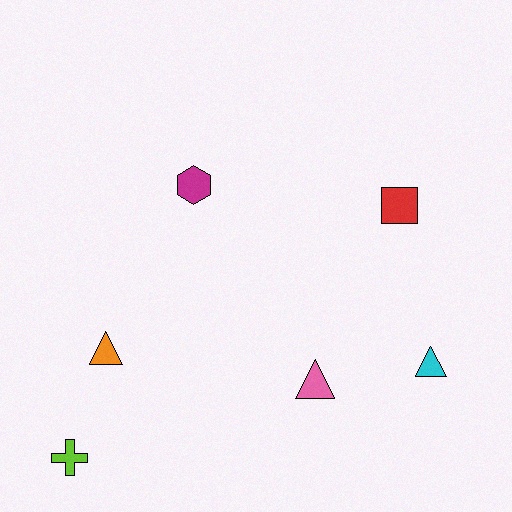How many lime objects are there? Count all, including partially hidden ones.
There is 1 lime object.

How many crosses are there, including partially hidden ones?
There is 1 cross.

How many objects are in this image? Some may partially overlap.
There are 6 objects.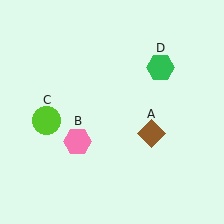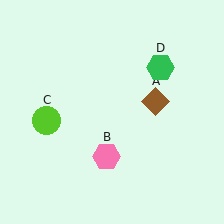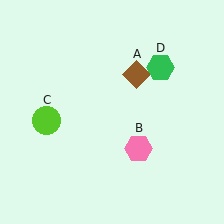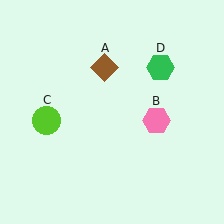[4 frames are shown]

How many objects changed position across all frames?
2 objects changed position: brown diamond (object A), pink hexagon (object B).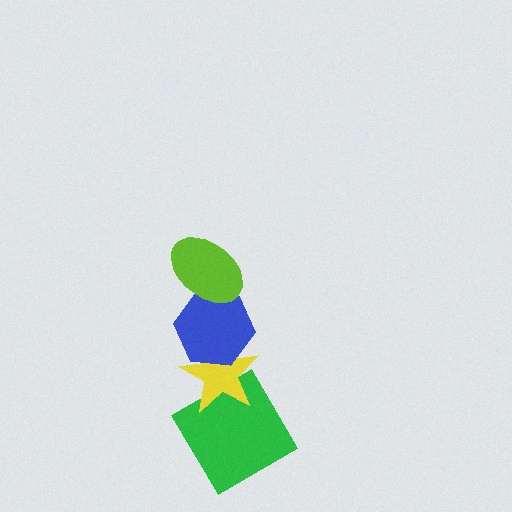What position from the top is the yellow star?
The yellow star is 3rd from the top.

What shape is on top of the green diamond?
The yellow star is on top of the green diamond.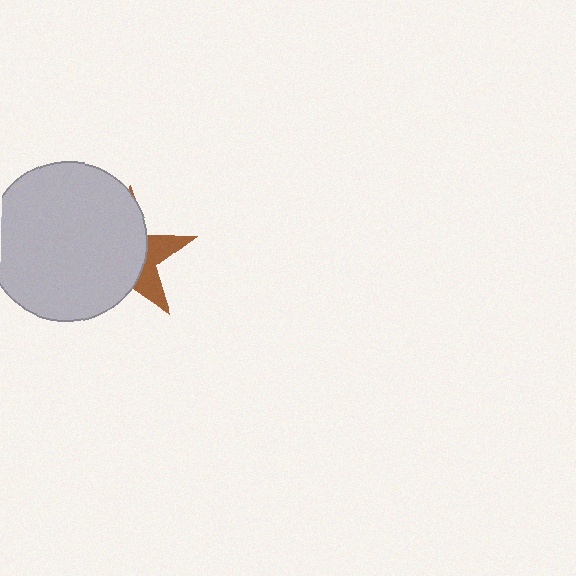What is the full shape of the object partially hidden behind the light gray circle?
The partially hidden object is a brown star.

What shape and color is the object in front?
The object in front is a light gray circle.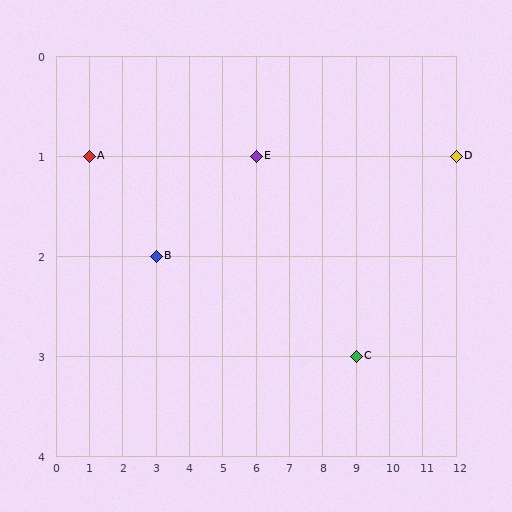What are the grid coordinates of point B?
Point B is at grid coordinates (3, 2).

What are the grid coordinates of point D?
Point D is at grid coordinates (12, 1).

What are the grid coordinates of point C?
Point C is at grid coordinates (9, 3).